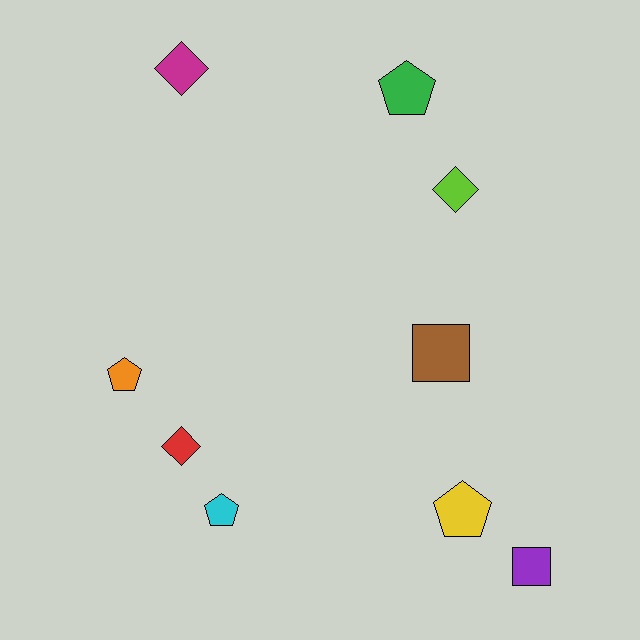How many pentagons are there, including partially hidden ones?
There are 4 pentagons.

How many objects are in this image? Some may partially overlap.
There are 9 objects.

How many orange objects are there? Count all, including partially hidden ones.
There is 1 orange object.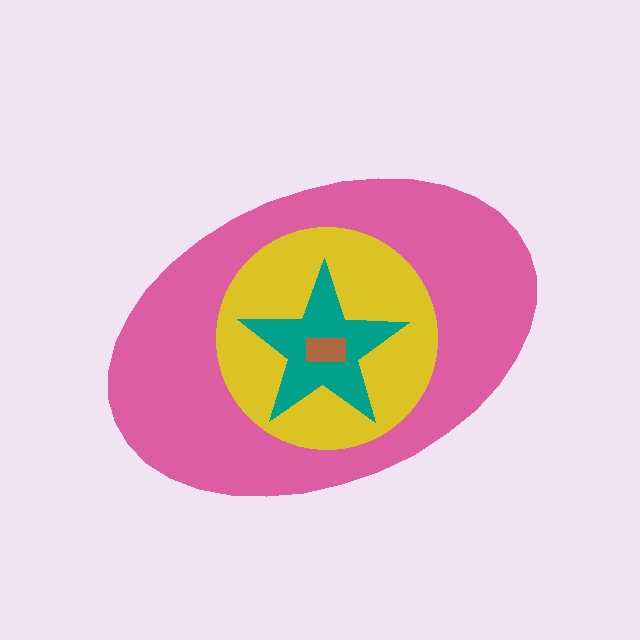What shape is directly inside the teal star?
The brown rectangle.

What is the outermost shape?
The pink ellipse.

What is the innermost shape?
The brown rectangle.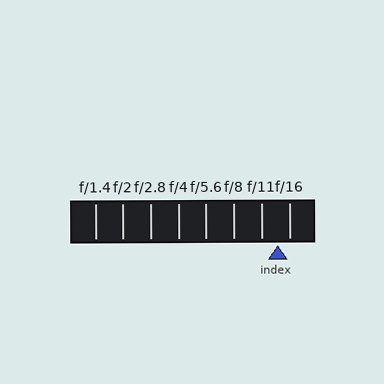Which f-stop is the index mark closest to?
The index mark is closest to f/16.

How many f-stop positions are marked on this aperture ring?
There are 8 f-stop positions marked.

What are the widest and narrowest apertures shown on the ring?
The widest aperture shown is f/1.4 and the narrowest is f/16.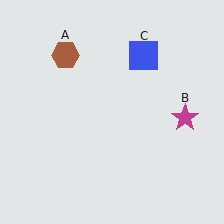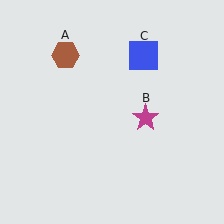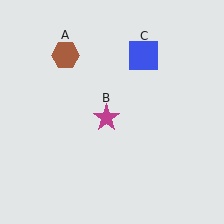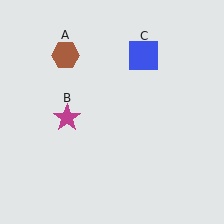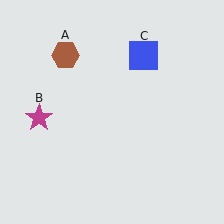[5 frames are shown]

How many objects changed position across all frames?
1 object changed position: magenta star (object B).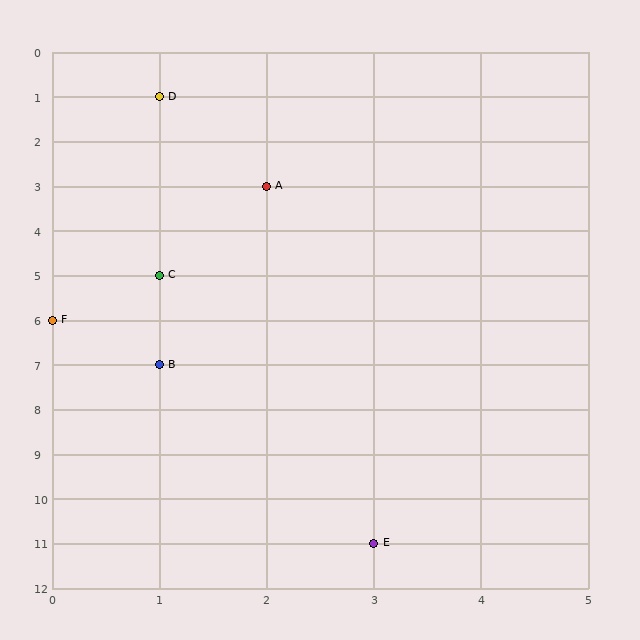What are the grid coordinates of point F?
Point F is at grid coordinates (0, 6).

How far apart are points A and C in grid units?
Points A and C are 1 column and 2 rows apart (about 2.2 grid units diagonally).